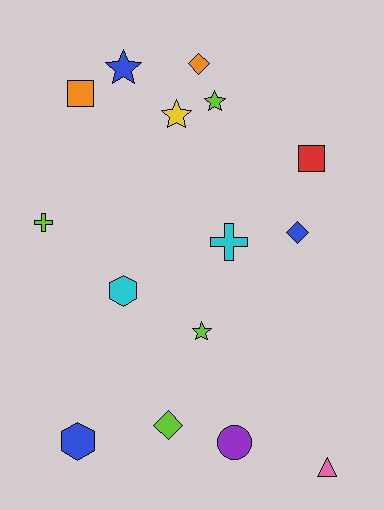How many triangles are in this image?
There is 1 triangle.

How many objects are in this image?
There are 15 objects.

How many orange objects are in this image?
There are 2 orange objects.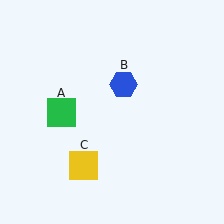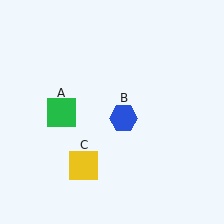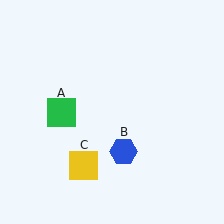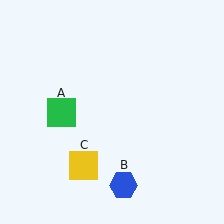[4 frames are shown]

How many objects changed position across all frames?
1 object changed position: blue hexagon (object B).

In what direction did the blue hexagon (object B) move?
The blue hexagon (object B) moved down.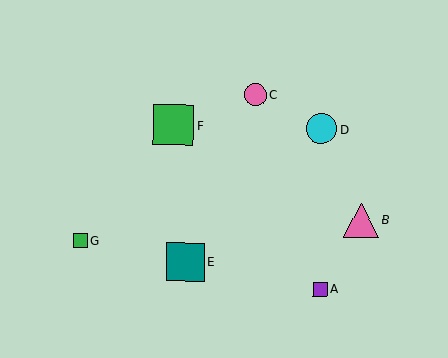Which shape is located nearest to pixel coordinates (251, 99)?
The pink circle (labeled C) at (255, 95) is nearest to that location.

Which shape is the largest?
The green square (labeled F) is the largest.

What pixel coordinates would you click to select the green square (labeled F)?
Click at (173, 125) to select the green square F.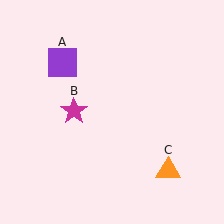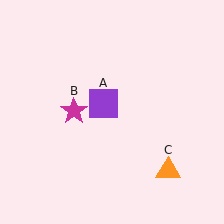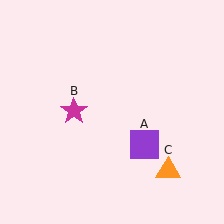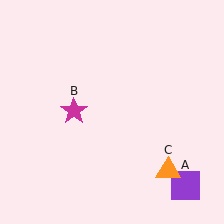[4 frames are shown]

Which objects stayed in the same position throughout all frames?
Magenta star (object B) and orange triangle (object C) remained stationary.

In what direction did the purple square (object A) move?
The purple square (object A) moved down and to the right.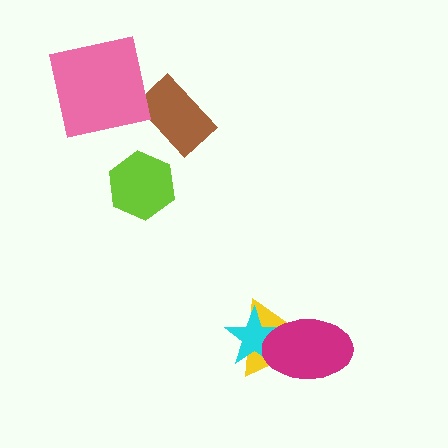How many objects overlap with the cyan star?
2 objects overlap with the cyan star.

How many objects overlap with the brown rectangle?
0 objects overlap with the brown rectangle.